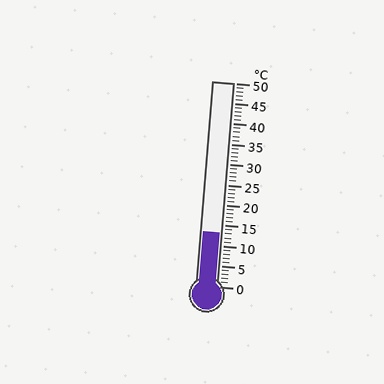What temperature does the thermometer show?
The thermometer shows approximately 13°C.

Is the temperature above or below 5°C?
The temperature is above 5°C.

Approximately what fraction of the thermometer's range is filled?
The thermometer is filled to approximately 25% of its range.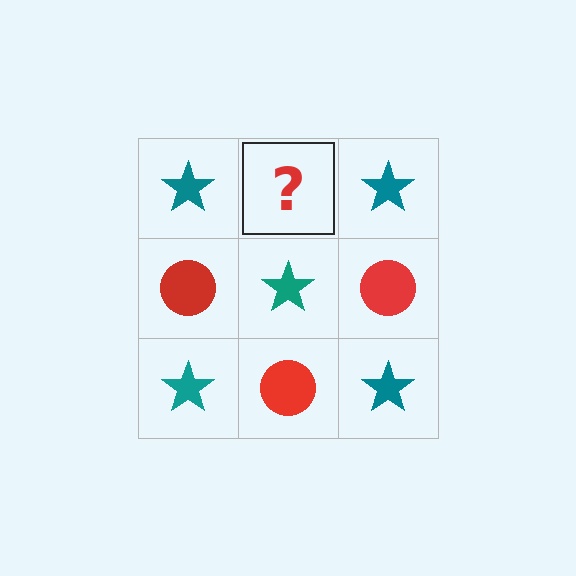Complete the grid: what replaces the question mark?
The question mark should be replaced with a red circle.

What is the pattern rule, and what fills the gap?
The rule is that it alternates teal star and red circle in a checkerboard pattern. The gap should be filled with a red circle.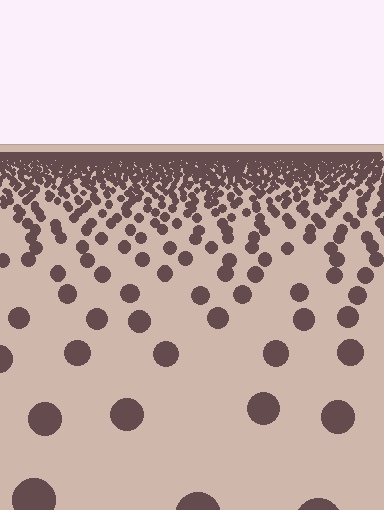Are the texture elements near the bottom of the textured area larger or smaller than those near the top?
Larger. Near the bottom, elements are closer to the viewer and appear at a bigger on-screen size.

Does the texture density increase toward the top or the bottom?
Density increases toward the top.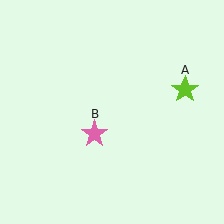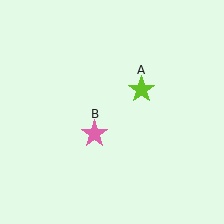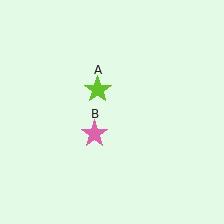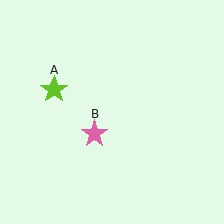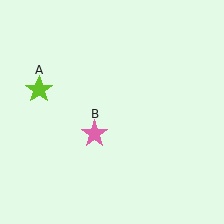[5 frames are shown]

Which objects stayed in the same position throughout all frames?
Pink star (object B) remained stationary.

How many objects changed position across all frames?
1 object changed position: lime star (object A).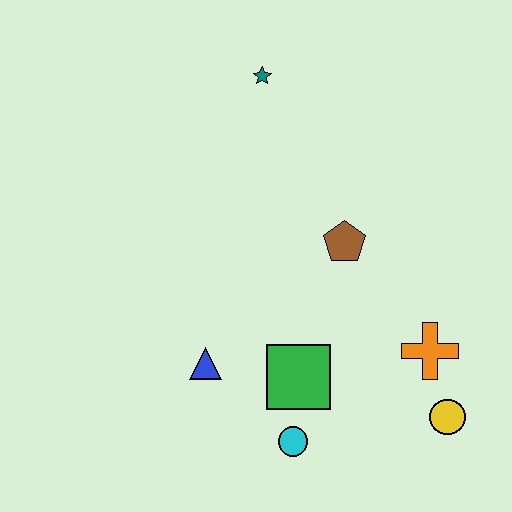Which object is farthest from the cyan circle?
The teal star is farthest from the cyan circle.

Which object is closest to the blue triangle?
The green square is closest to the blue triangle.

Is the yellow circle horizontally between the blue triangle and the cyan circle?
No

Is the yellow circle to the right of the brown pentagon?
Yes